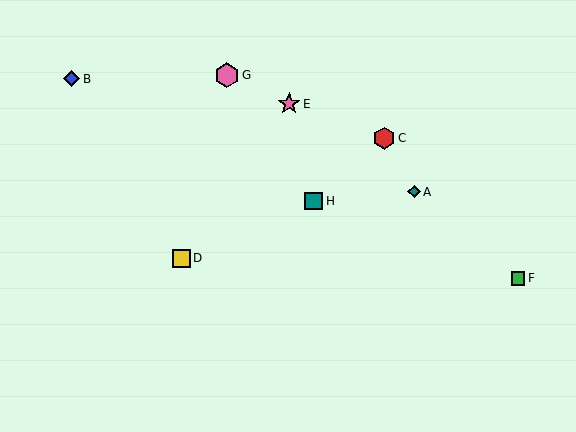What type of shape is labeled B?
Shape B is a blue diamond.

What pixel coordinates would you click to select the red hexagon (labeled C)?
Click at (384, 138) to select the red hexagon C.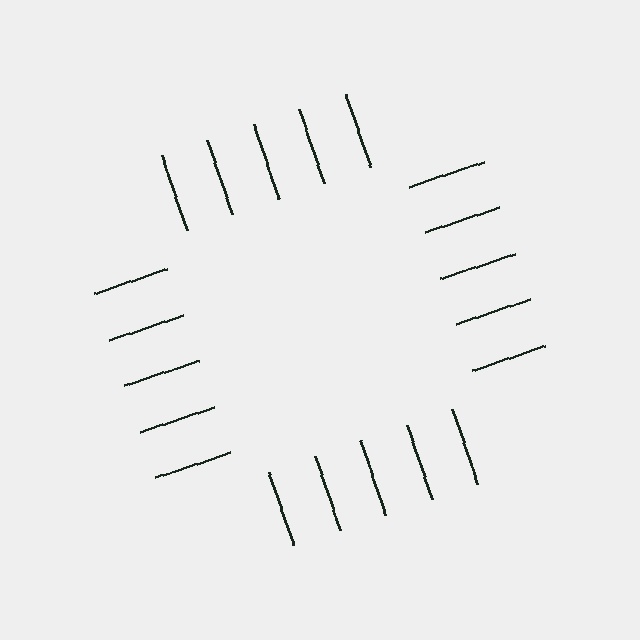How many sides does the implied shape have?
4 sides — the line-ends trace a square.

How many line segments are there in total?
20 — 5 along each of the 4 edges.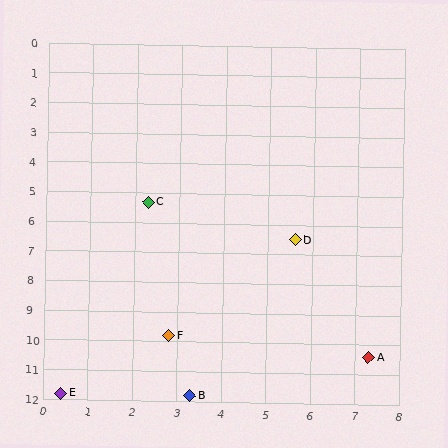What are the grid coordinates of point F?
Point F is at approximately (2.8, 9.8).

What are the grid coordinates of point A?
Point A is at approximately (7.3, 10.4).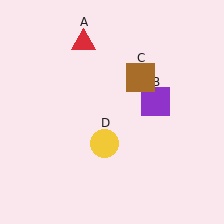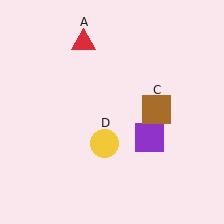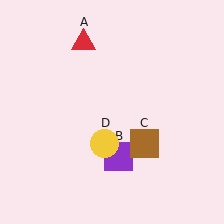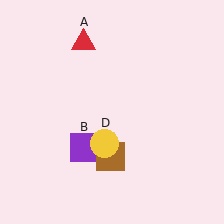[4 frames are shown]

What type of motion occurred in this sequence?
The purple square (object B), brown square (object C) rotated clockwise around the center of the scene.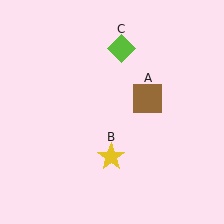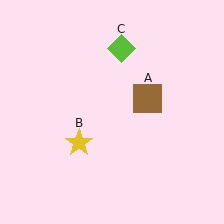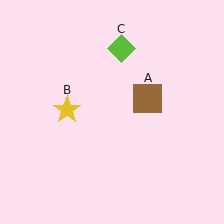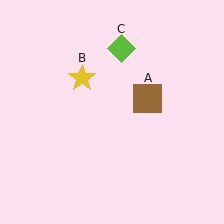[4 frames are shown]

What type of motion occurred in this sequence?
The yellow star (object B) rotated clockwise around the center of the scene.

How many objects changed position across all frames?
1 object changed position: yellow star (object B).